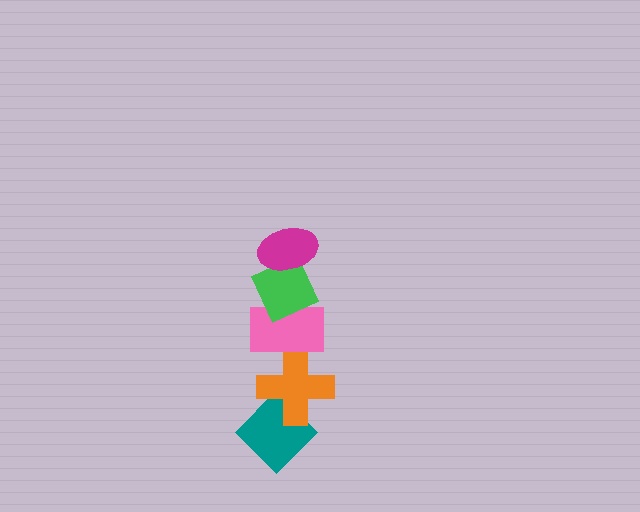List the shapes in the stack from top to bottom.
From top to bottom: the magenta ellipse, the green diamond, the pink rectangle, the orange cross, the teal diamond.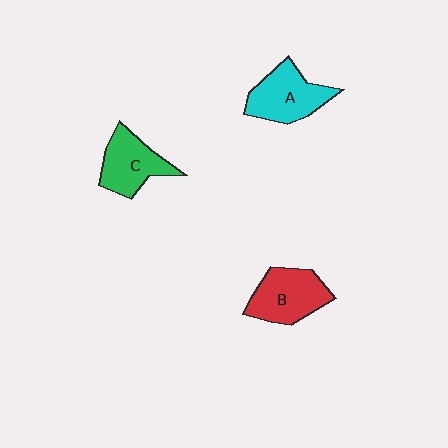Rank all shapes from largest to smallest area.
From largest to smallest: B (red), A (cyan), C (green).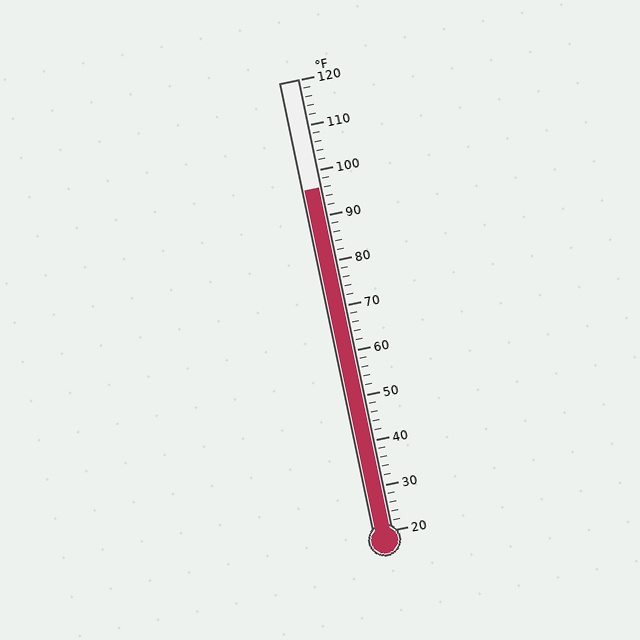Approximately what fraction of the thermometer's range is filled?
The thermometer is filled to approximately 75% of its range.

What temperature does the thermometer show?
The thermometer shows approximately 96°F.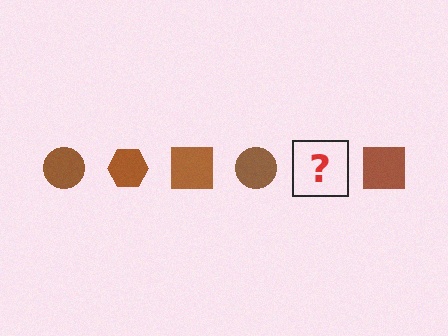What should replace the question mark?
The question mark should be replaced with a brown hexagon.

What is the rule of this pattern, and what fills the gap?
The rule is that the pattern cycles through circle, hexagon, square shapes in brown. The gap should be filled with a brown hexagon.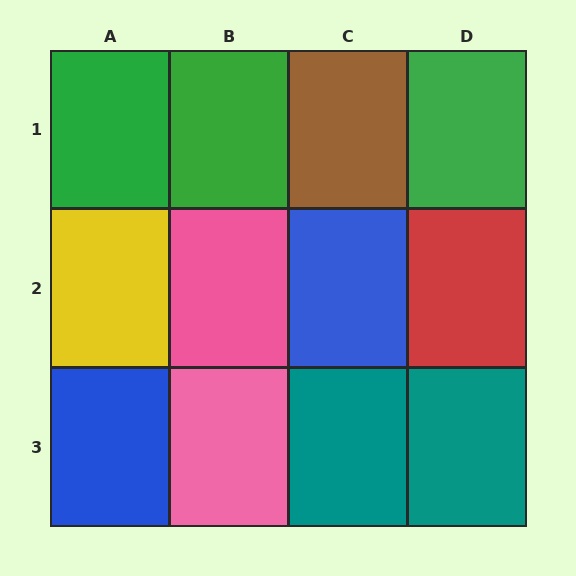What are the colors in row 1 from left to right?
Green, green, brown, green.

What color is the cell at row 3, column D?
Teal.